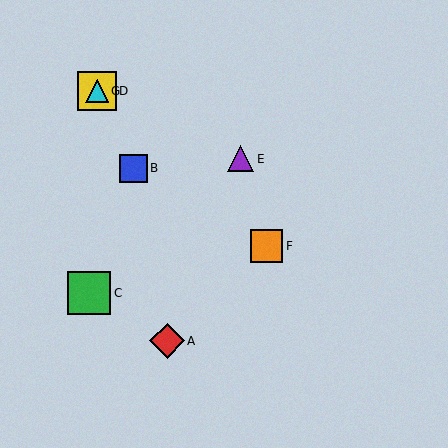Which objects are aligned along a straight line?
Objects D, F, G are aligned along a straight line.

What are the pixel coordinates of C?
Object C is at (89, 293).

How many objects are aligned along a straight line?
3 objects (D, F, G) are aligned along a straight line.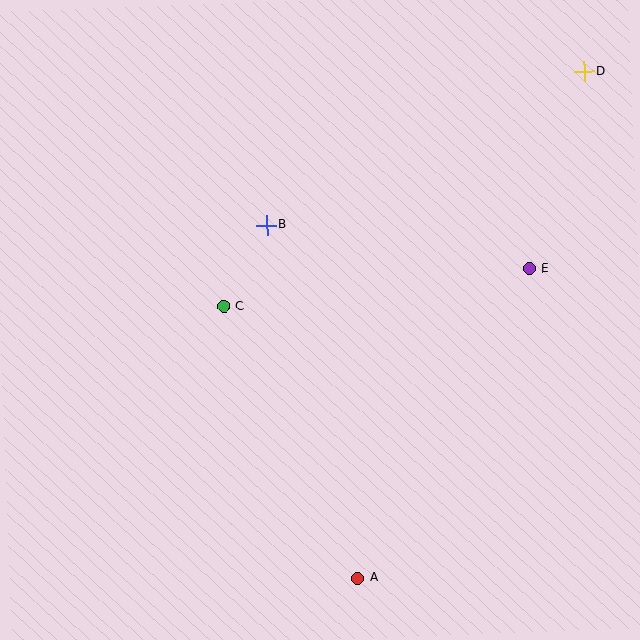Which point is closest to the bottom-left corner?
Point A is closest to the bottom-left corner.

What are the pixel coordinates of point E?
Point E is at (529, 269).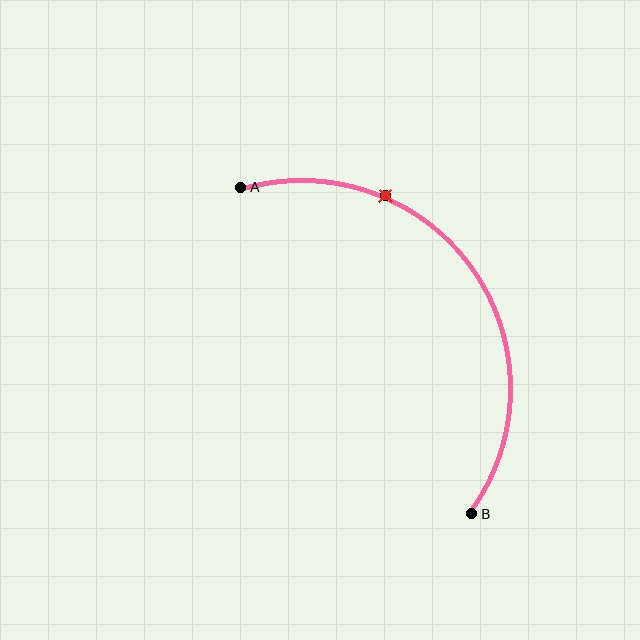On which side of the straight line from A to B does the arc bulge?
The arc bulges above and to the right of the straight line connecting A and B.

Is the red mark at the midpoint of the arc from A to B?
No. The red mark lies on the arc but is closer to endpoint A. The arc midpoint would be at the point on the curve equidistant along the arc from both A and B.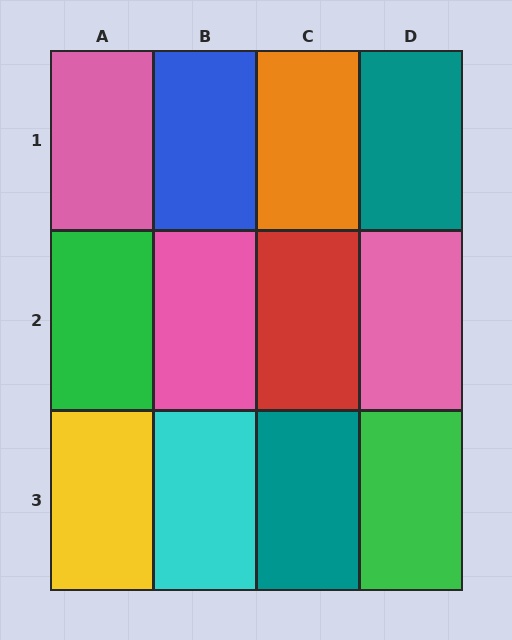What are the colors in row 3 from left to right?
Yellow, cyan, teal, green.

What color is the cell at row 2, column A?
Green.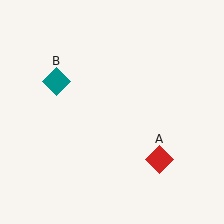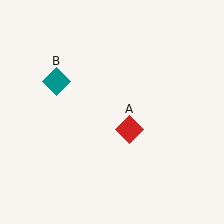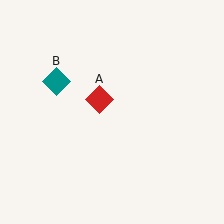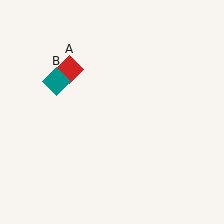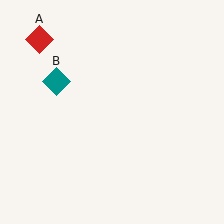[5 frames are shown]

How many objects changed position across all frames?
1 object changed position: red diamond (object A).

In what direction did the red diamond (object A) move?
The red diamond (object A) moved up and to the left.